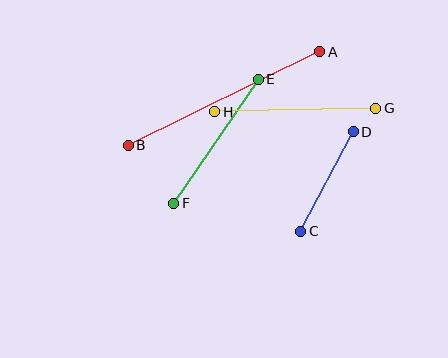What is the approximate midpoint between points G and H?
The midpoint is at approximately (295, 110) pixels.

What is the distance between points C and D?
The distance is approximately 113 pixels.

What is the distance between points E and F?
The distance is approximately 150 pixels.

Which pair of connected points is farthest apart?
Points A and B are farthest apart.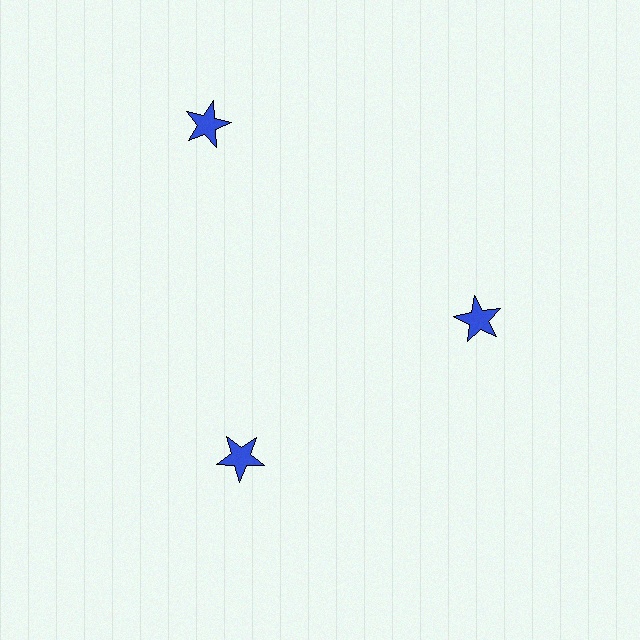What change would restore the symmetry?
The symmetry would be restored by moving it inward, back onto the ring so that all 3 stars sit at equal angles and equal distance from the center.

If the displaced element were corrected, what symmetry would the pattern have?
It would have 3-fold rotational symmetry — the pattern would map onto itself every 120 degrees.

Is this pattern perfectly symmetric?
No. The 3 blue stars are arranged in a ring, but one element near the 11 o'clock position is pushed outward from the center, breaking the 3-fold rotational symmetry.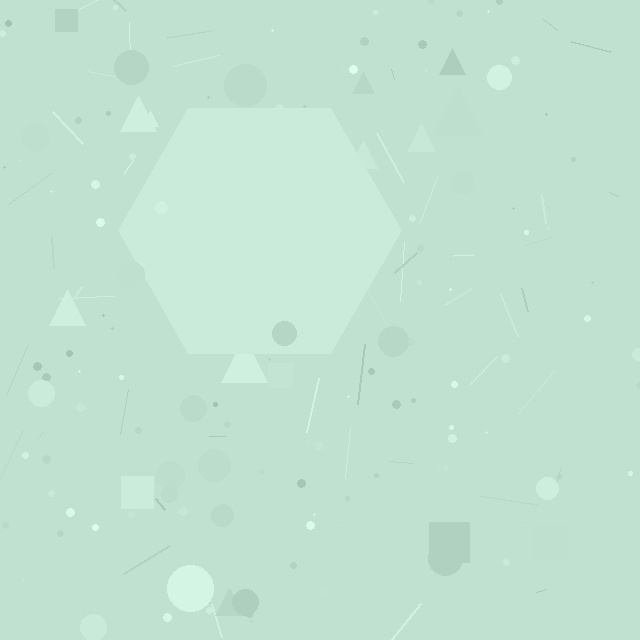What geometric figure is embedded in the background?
A hexagon is embedded in the background.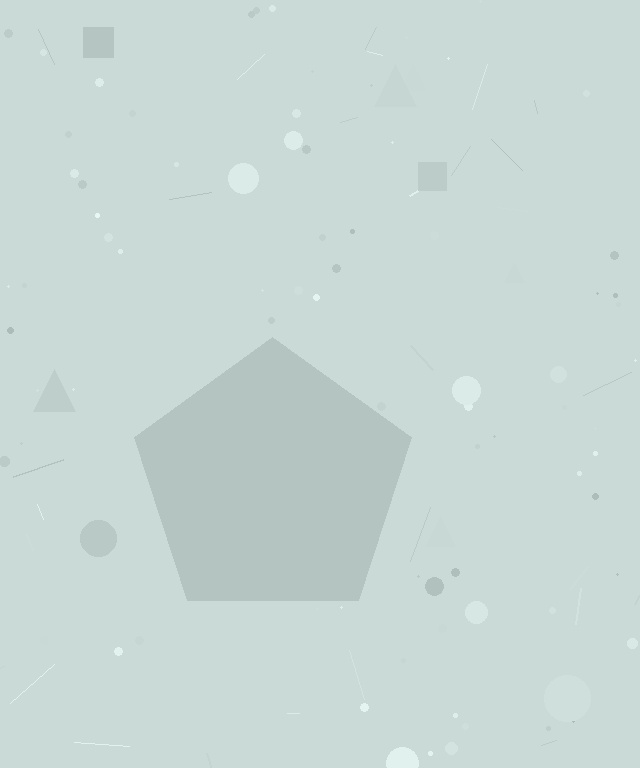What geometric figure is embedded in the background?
A pentagon is embedded in the background.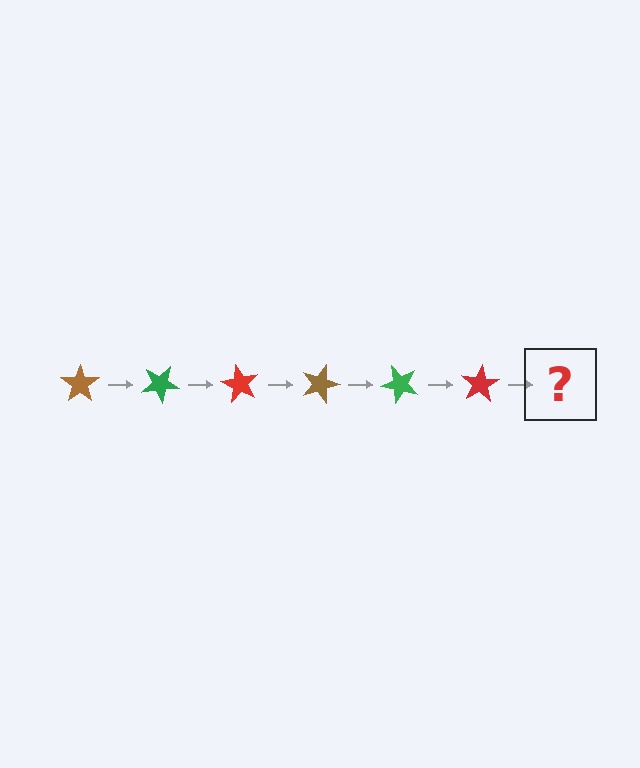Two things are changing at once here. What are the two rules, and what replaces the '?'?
The two rules are that it rotates 30 degrees each step and the color cycles through brown, green, and red. The '?' should be a brown star, rotated 180 degrees from the start.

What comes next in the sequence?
The next element should be a brown star, rotated 180 degrees from the start.